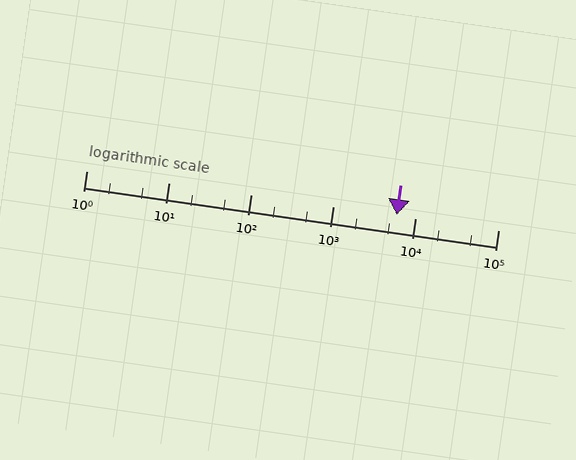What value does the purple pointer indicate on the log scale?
The pointer indicates approximately 5900.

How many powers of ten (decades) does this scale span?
The scale spans 5 decades, from 1 to 100000.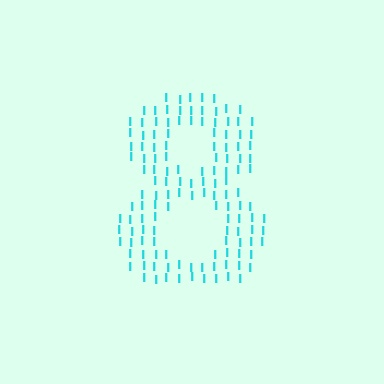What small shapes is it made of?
It is made of small letter I's.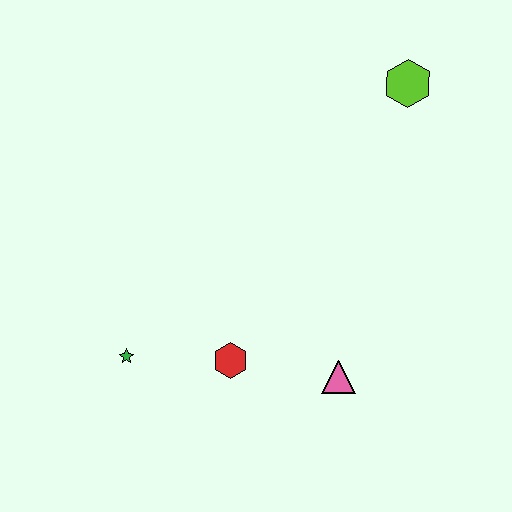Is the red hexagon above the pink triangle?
Yes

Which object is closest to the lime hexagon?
The pink triangle is closest to the lime hexagon.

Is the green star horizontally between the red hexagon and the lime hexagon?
No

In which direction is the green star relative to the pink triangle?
The green star is to the left of the pink triangle.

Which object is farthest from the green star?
The lime hexagon is farthest from the green star.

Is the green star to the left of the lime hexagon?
Yes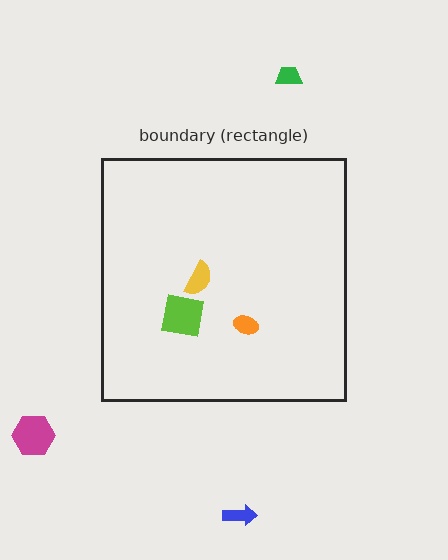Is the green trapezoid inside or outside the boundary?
Outside.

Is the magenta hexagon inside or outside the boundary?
Outside.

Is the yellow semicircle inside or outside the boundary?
Inside.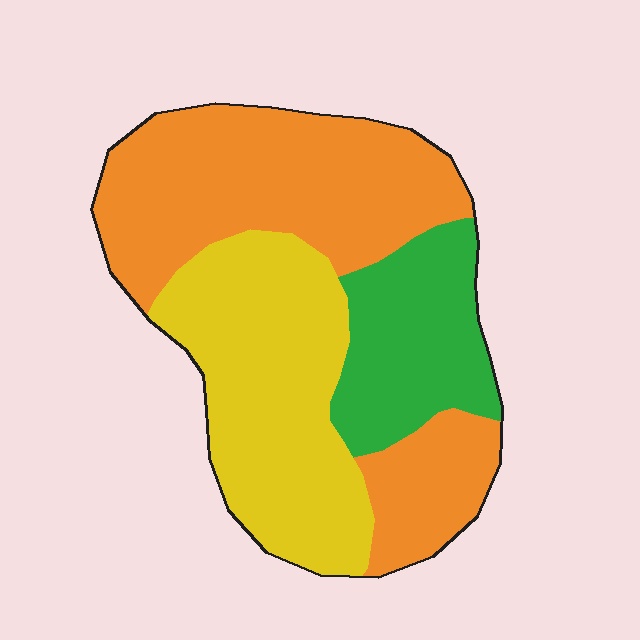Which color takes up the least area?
Green, at roughly 20%.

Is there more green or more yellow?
Yellow.